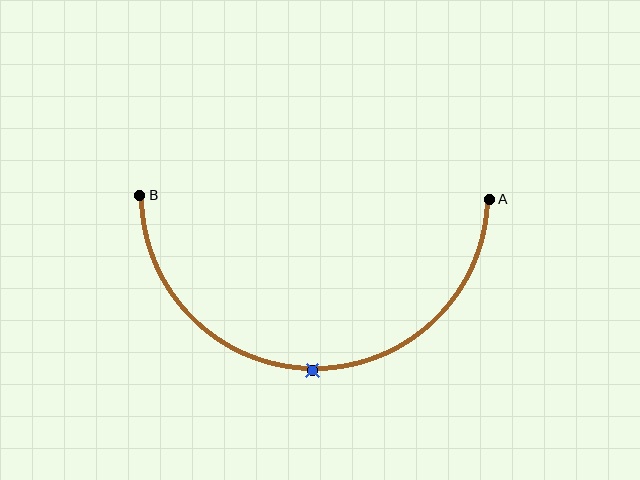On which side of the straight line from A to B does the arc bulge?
The arc bulges below the straight line connecting A and B.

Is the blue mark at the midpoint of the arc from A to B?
Yes. The blue mark lies on the arc at equal arc-length from both A and B — it is the arc midpoint.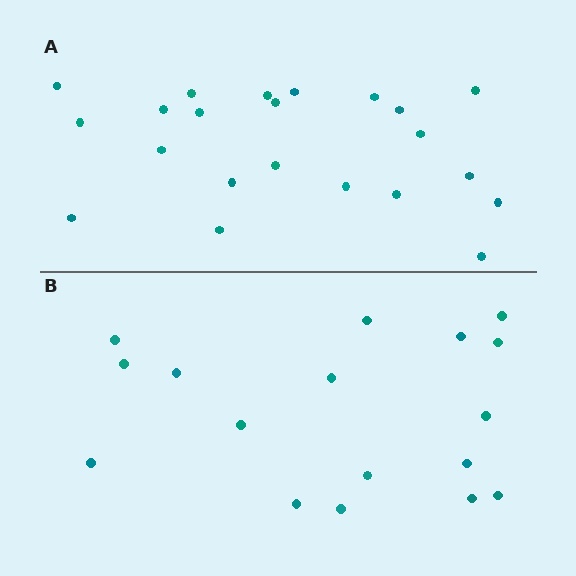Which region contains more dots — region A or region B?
Region A (the top region) has more dots.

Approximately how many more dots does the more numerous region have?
Region A has about 5 more dots than region B.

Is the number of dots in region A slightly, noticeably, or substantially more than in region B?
Region A has noticeably more, but not dramatically so. The ratio is roughly 1.3 to 1.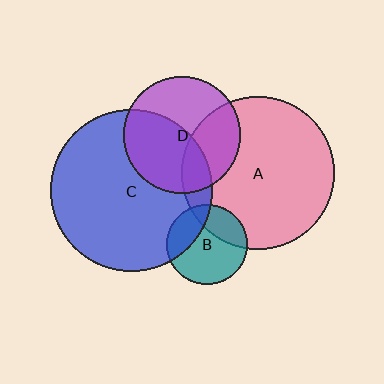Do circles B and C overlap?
Yes.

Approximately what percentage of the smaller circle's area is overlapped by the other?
Approximately 25%.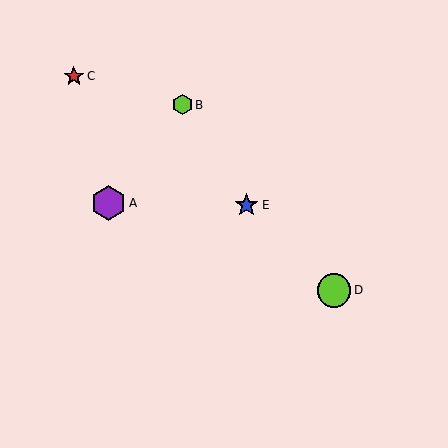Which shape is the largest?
The purple hexagon (labeled A) is the largest.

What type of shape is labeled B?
Shape B is a lime hexagon.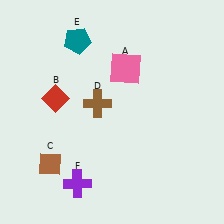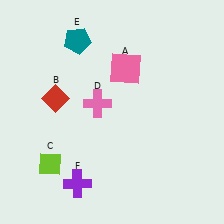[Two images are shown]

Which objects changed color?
C changed from brown to lime. D changed from brown to pink.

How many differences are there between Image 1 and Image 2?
There are 2 differences between the two images.